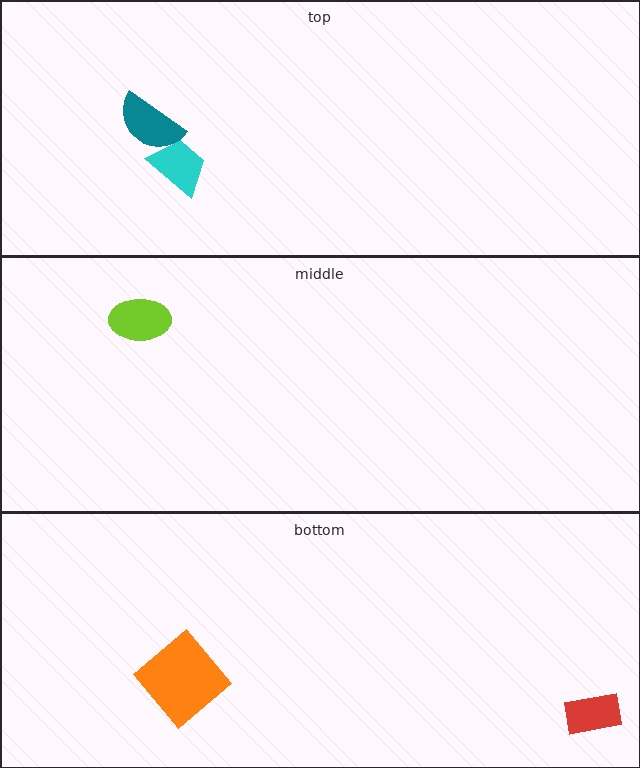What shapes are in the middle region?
The lime ellipse.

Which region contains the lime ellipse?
The middle region.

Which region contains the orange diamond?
The bottom region.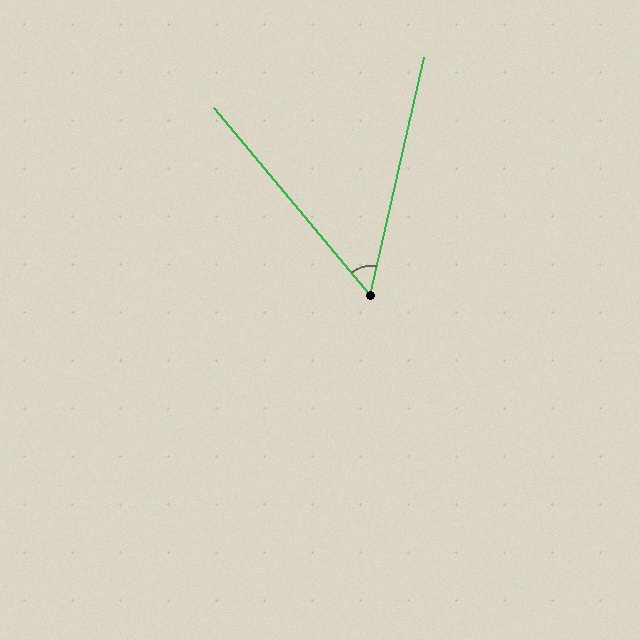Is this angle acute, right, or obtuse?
It is acute.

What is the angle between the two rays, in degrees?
Approximately 53 degrees.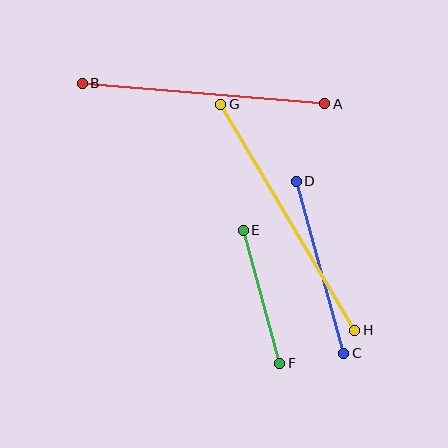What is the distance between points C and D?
The distance is approximately 178 pixels.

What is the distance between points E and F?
The distance is approximately 138 pixels.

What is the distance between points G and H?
The distance is approximately 262 pixels.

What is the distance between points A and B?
The distance is approximately 244 pixels.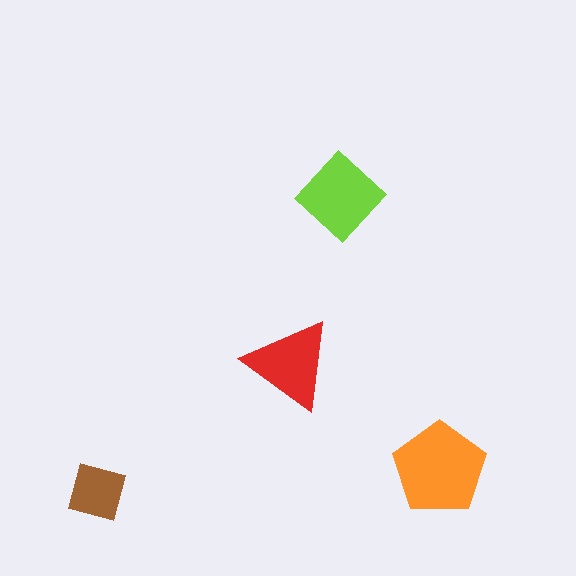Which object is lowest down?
The brown square is bottommost.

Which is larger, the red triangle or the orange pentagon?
The orange pentagon.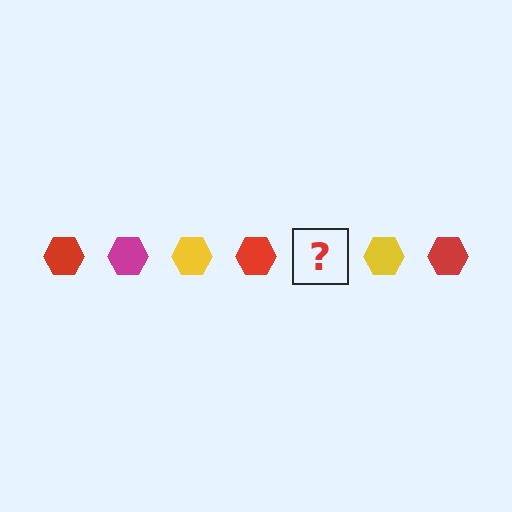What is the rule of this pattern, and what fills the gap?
The rule is that the pattern cycles through red, magenta, yellow hexagons. The gap should be filled with a magenta hexagon.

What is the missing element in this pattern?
The missing element is a magenta hexagon.